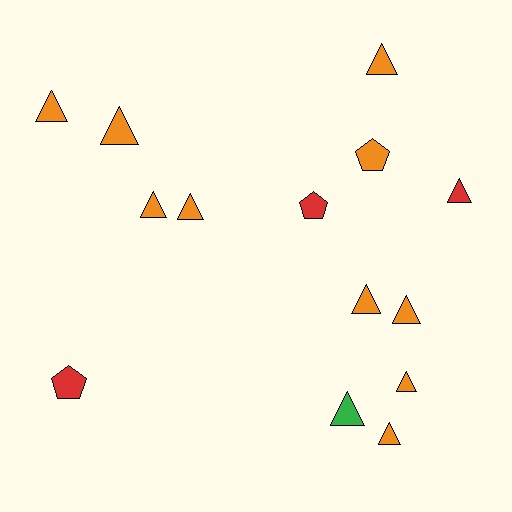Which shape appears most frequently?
Triangle, with 11 objects.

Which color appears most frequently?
Orange, with 10 objects.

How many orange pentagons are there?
There is 1 orange pentagon.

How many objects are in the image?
There are 14 objects.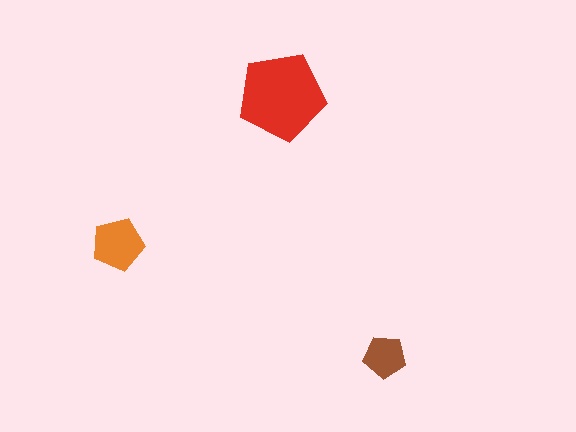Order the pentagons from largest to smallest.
the red one, the orange one, the brown one.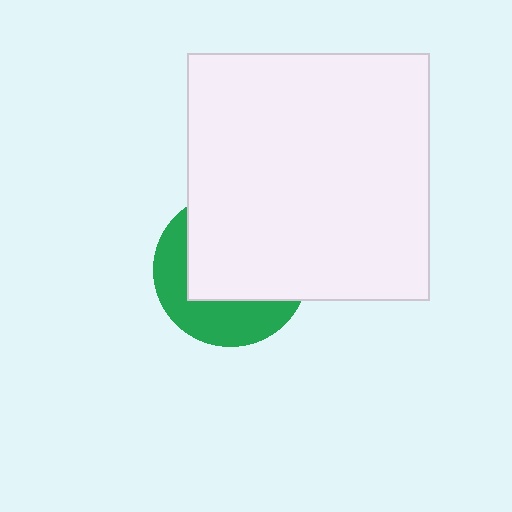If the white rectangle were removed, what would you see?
You would see the complete green circle.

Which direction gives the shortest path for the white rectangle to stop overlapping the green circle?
Moving toward the upper-right gives the shortest separation.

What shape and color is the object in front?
The object in front is a white rectangle.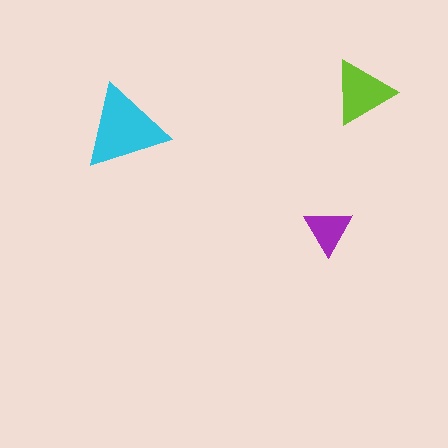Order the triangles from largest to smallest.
the cyan one, the lime one, the purple one.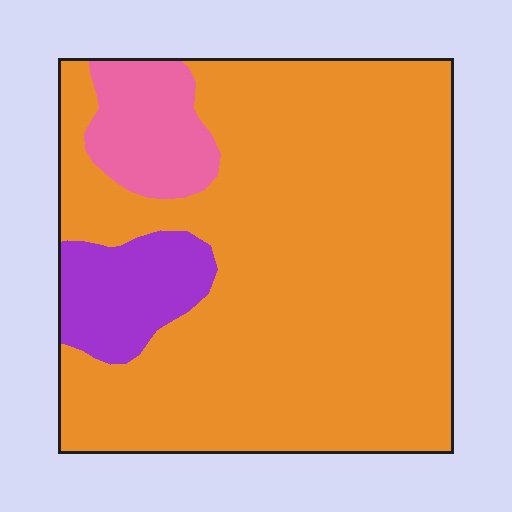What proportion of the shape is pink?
Pink takes up about one tenth (1/10) of the shape.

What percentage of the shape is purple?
Purple covers 10% of the shape.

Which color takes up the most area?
Orange, at roughly 80%.